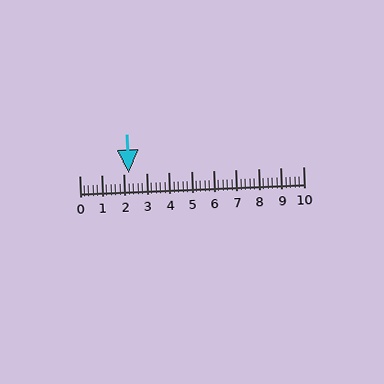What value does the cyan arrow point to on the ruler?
The cyan arrow points to approximately 2.2.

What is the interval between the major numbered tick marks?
The major tick marks are spaced 1 units apart.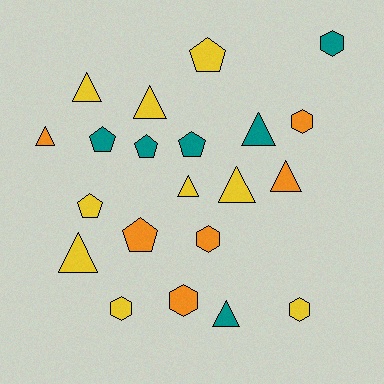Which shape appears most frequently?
Triangle, with 9 objects.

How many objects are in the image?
There are 21 objects.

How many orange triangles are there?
There are 2 orange triangles.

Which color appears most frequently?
Yellow, with 9 objects.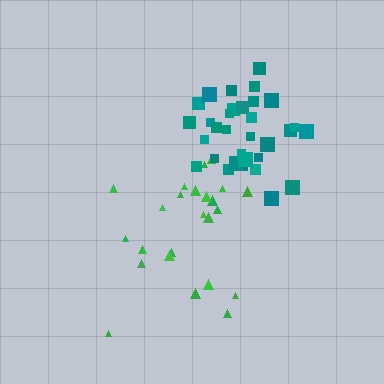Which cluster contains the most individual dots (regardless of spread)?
Teal (33).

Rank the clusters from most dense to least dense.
teal, green.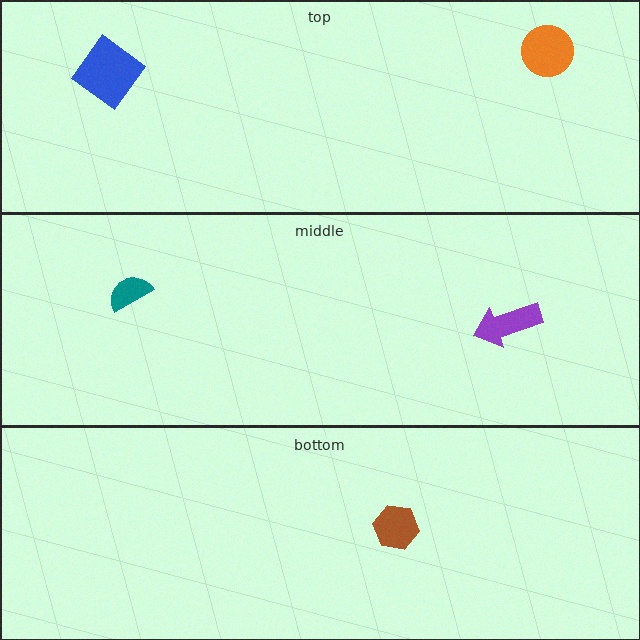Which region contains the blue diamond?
The top region.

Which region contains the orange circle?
The top region.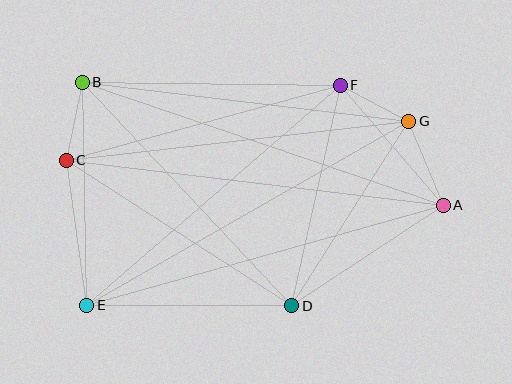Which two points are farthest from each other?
Points A and B are farthest from each other.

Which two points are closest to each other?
Points F and G are closest to each other.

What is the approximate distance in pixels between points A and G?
The distance between A and G is approximately 91 pixels.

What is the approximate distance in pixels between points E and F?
The distance between E and F is approximately 336 pixels.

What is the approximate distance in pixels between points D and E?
The distance between D and E is approximately 205 pixels.